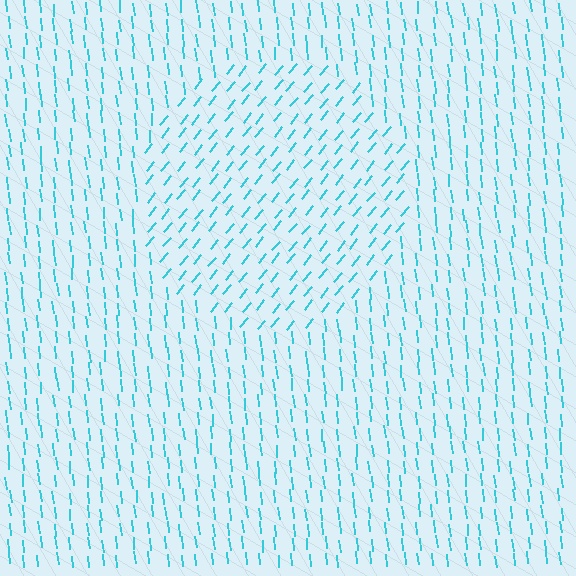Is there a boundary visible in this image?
Yes, there is a texture boundary formed by a change in line orientation.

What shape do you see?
I see a circle.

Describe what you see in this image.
The image is filled with small cyan line segments. A circle region in the image has lines oriented differently from the surrounding lines, creating a visible texture boundary.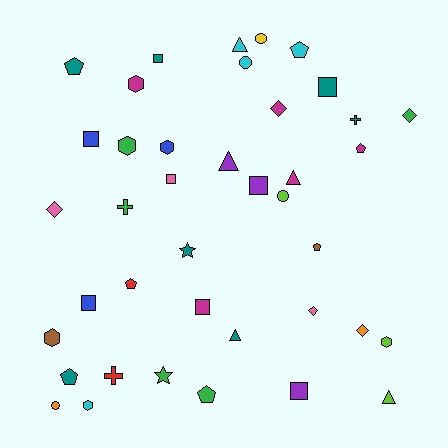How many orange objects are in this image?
There are 2 orange objects.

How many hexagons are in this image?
There are 6 hexagons.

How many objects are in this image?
There are 40 objects.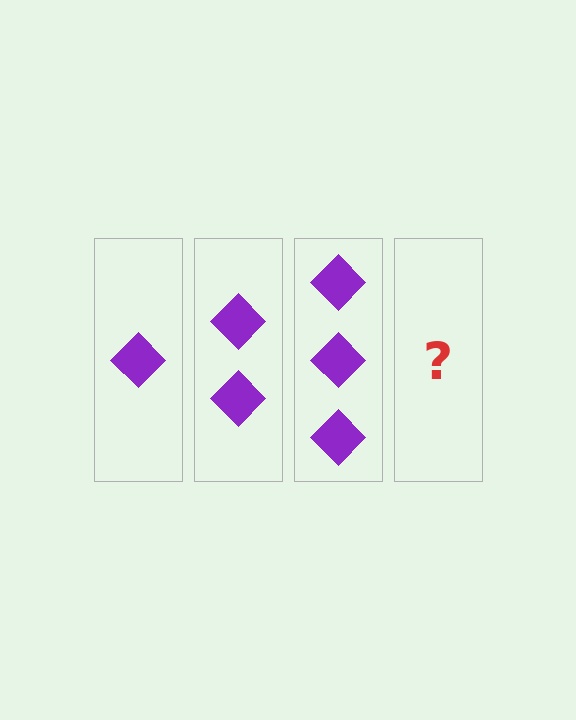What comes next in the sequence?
The next element should be 4 diamonds.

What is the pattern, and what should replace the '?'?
The pattern is that each step adds one more diamond. The '?' should be 4 diamonds.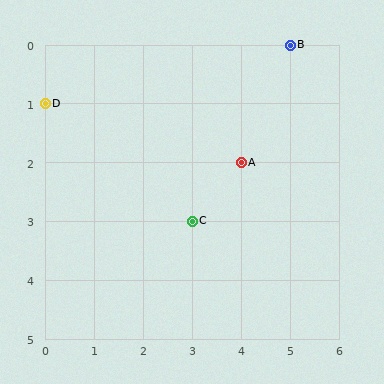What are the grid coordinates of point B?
Point B is at grid coordinates (5, 0).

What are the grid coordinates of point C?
Point C is at grid coordinates (3, 3).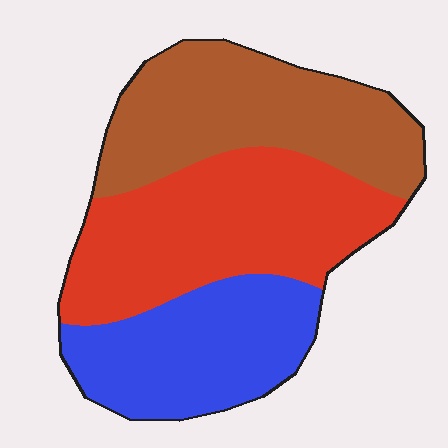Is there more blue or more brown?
Brown.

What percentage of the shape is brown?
Brown covers 34% of the shape.